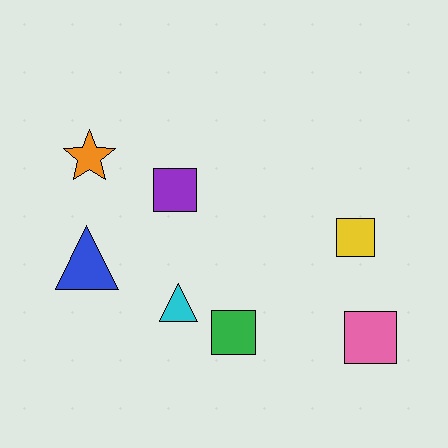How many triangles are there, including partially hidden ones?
There are 2 triangles.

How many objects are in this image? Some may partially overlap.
There are 7 objects.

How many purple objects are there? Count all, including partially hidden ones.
There is 1 purple object.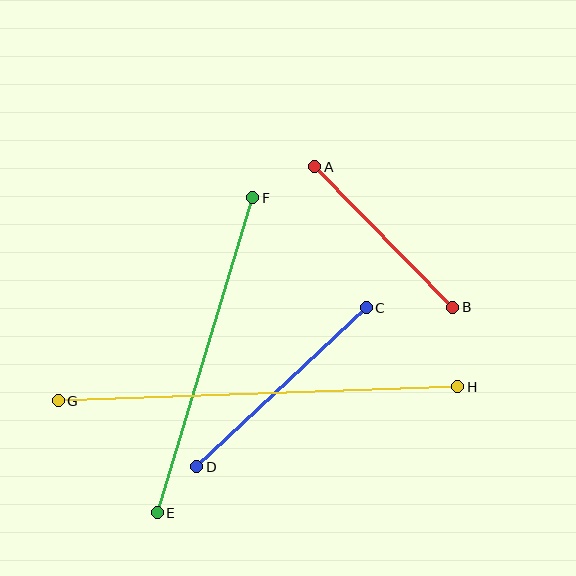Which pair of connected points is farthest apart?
Points G and H are farthest apart.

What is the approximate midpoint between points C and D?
The midpoint is at approximately (281, 387) pixels.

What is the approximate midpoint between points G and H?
The midpoint is at approximately (258, 394) pixels.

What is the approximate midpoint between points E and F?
The midpoint is at approximately (205, 355) pixels.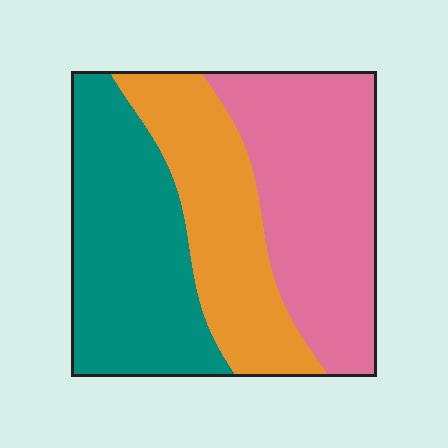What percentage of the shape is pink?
Pink takes up between a quarter and a half of the shape.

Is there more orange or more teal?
Teal.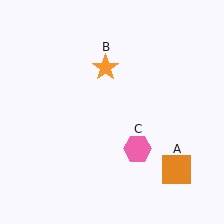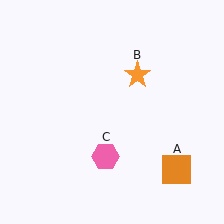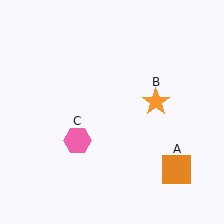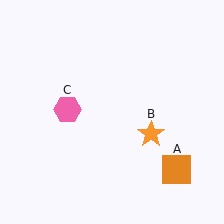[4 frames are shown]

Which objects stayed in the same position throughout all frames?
Orange square (object A) remained stationary.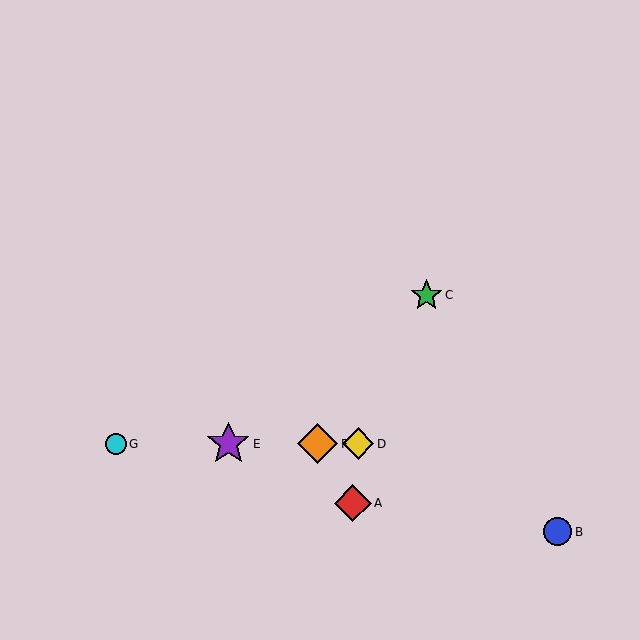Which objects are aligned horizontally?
Objects D, E, F, G are aligned horizontally.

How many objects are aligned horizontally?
4 objects (D, E, F, G) are aligned horizontally.